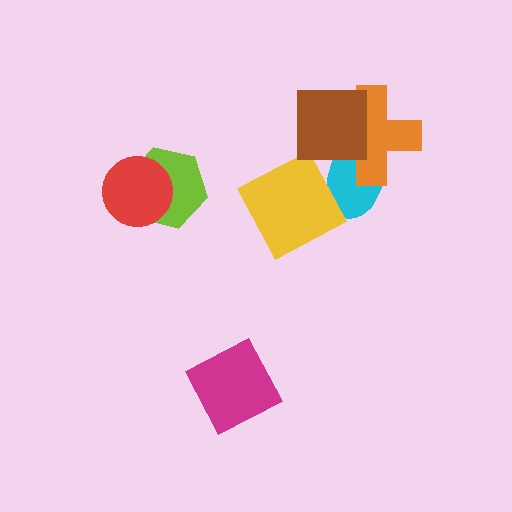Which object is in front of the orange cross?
The brown square is in front of the orange cross.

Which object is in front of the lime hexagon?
The red circle is in front of the lime hexagon.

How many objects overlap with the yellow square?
1 object overlaps with the yellow square.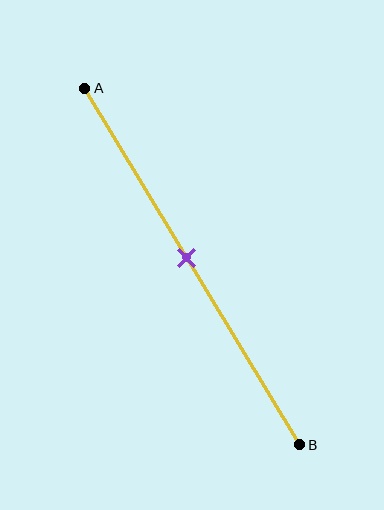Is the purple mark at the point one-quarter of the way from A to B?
No, the mark is at about 50% from A, not at the 25% one-quarter point.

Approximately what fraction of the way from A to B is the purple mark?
The purple mark is approximately 50% of the way from A to B.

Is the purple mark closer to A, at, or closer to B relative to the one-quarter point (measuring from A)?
The purple mark is closer to point B than the one-quarter point of segment AB.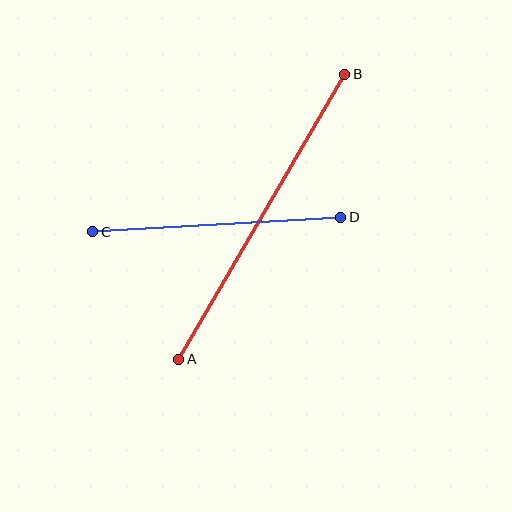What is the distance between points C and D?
The distance is approximately 249 pixels.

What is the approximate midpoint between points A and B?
The midpoint is at approximately (262, 217) pixels.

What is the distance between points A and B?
The distance is approximately 330 pixels.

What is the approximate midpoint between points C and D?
The midpoint is at approximately (217, 224) pixels.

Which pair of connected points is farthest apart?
Points A and B are farthest apart.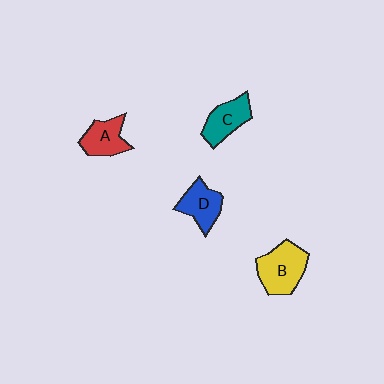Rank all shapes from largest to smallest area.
From largest to smallest: B (yellow), C (teal), D (blue), A (red).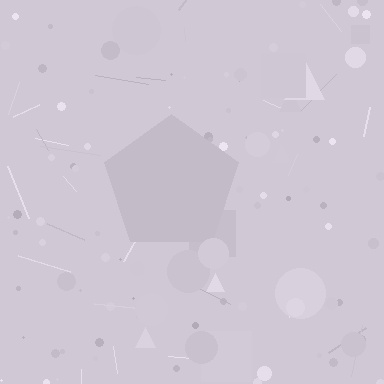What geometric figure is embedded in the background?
A pentagon is embedded in the background.